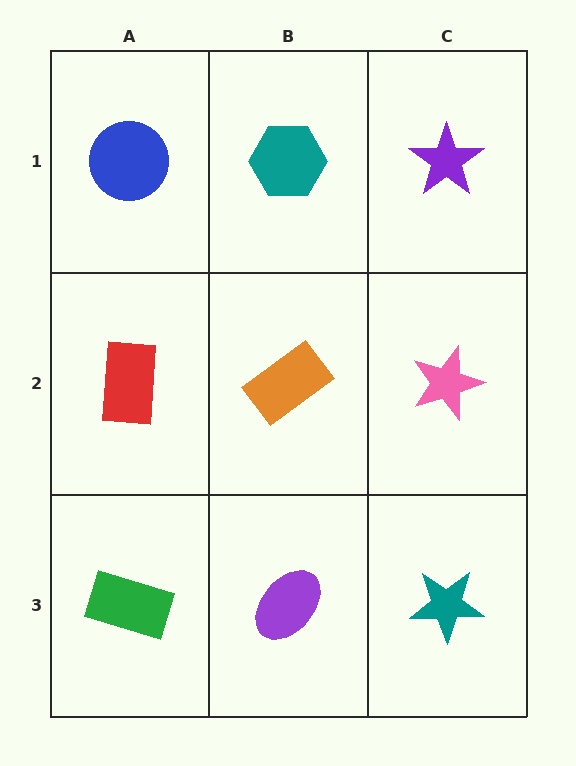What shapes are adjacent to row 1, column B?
An orange rectangle (row 2, column B), a blue circle (row 1, column A), a purple star (row 1, column C).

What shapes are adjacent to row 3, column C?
A pink star (row 2, column C), a purple ellipse (row 3, column B).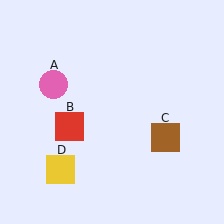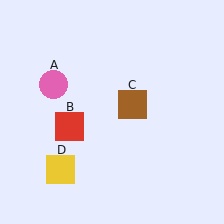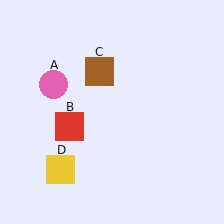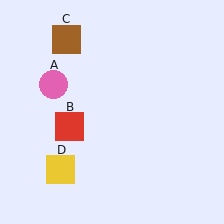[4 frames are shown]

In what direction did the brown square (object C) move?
The brown square (object C) moved up and to the left.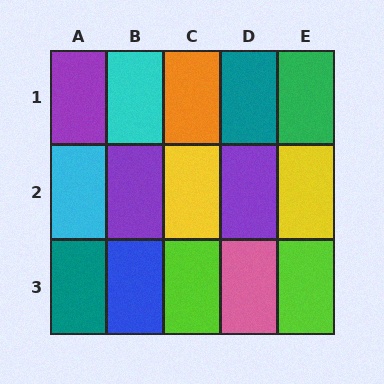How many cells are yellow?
2 cells are yellow.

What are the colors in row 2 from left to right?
Cyan, purple, yellow, purple, yellow.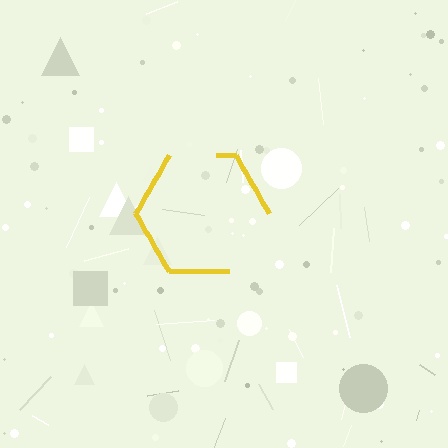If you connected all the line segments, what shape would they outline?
They would outline a hexagon.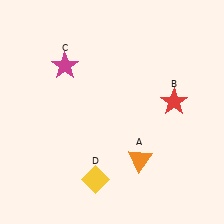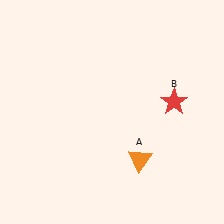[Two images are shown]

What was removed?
The yellow diamond (D), the magenta star (C) were removed in Image 2.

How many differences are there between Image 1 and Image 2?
There are 2 differences between the two images.